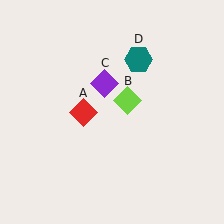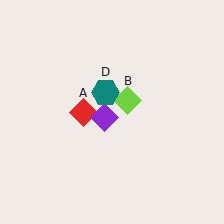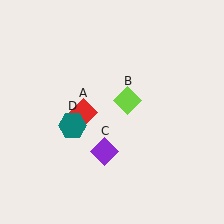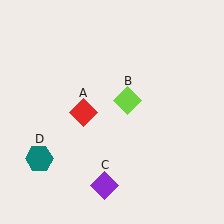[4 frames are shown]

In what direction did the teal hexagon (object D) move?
The teal hexagon (object D) moved down and to the left.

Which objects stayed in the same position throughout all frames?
Red diamond (object A) and lime diamond (object B) remained stationary.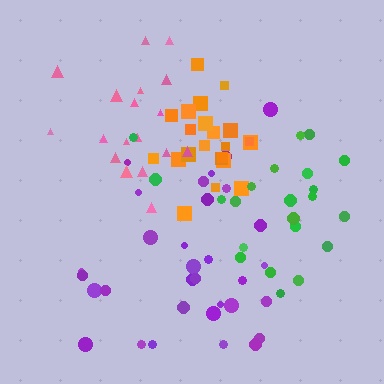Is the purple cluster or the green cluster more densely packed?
Purple.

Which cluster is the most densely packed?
Orange.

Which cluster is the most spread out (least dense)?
Pink.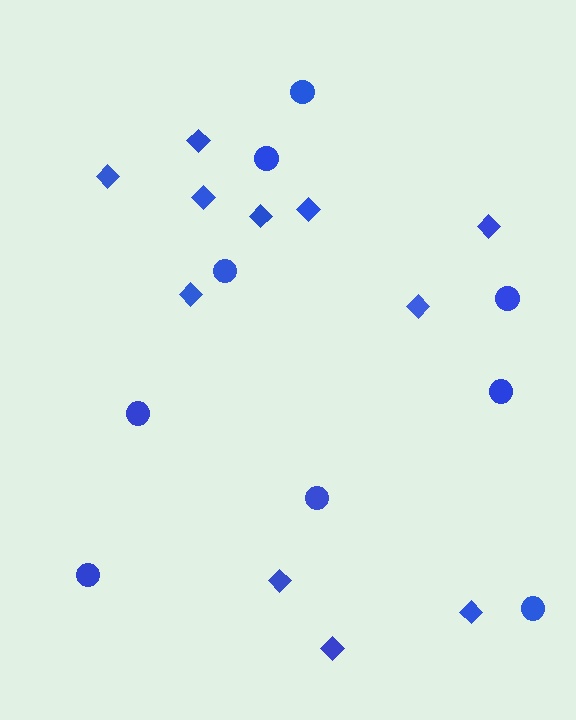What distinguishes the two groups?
There are 2 groups: one group of diamonds (11) and one group of circles (9).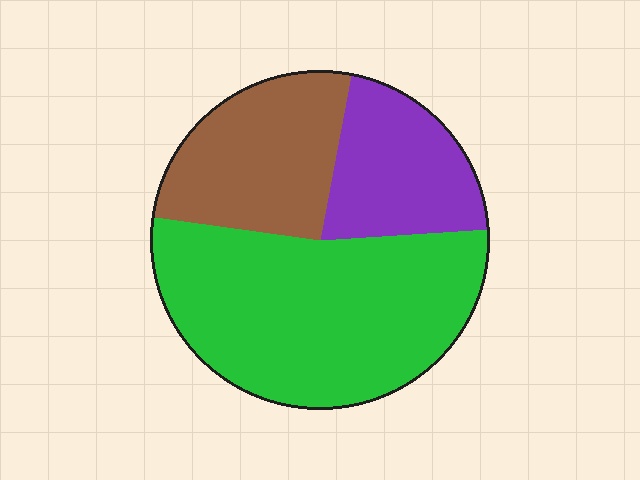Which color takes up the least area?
Purple, at roughly 20%.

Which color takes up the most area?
Green, at roughly 55%.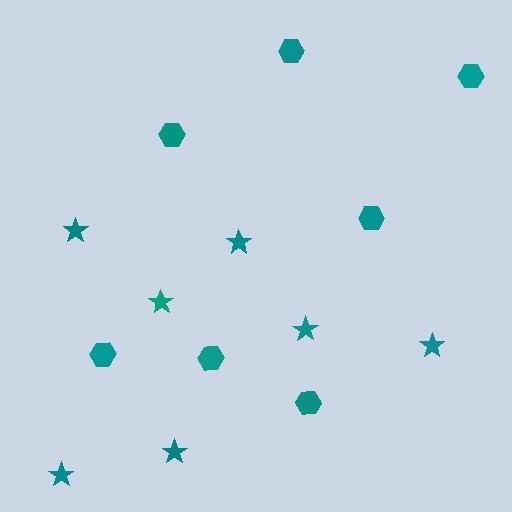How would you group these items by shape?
There are 2 groups: one group of hexagons (7) and one group of stars (7).